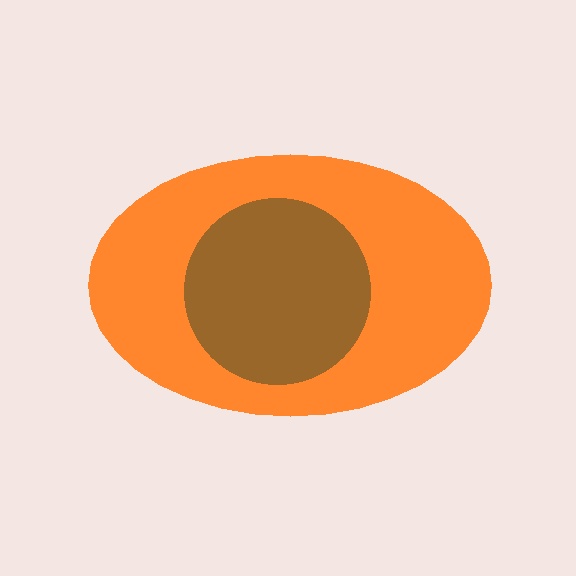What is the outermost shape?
The orange ellipse.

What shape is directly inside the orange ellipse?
The brown circle.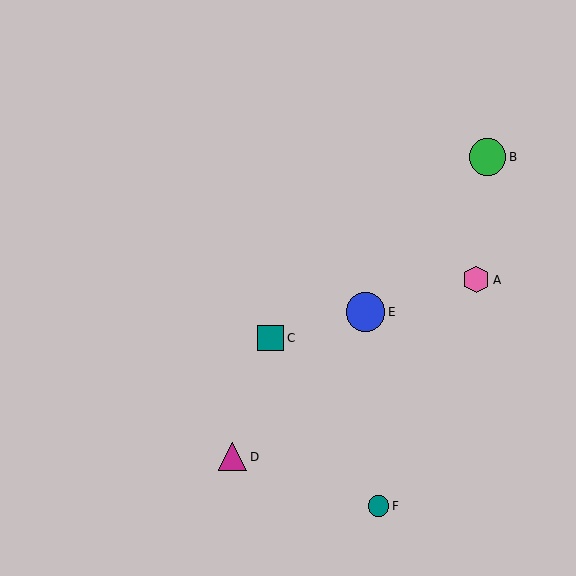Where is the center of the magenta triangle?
The center of the magenta triangle is at (233, 457).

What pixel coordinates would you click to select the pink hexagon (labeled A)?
Click at (476, 280) to select the pink hexagon A.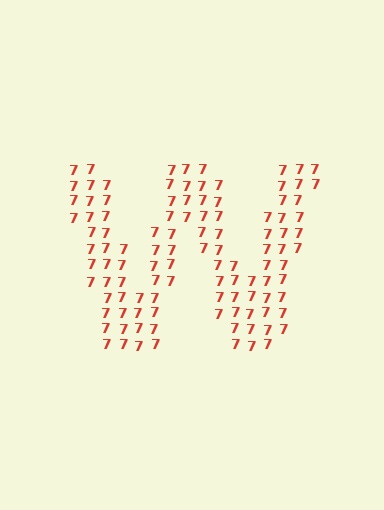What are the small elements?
The small elements are digit 7's.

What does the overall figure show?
The overall figure shows the letter W.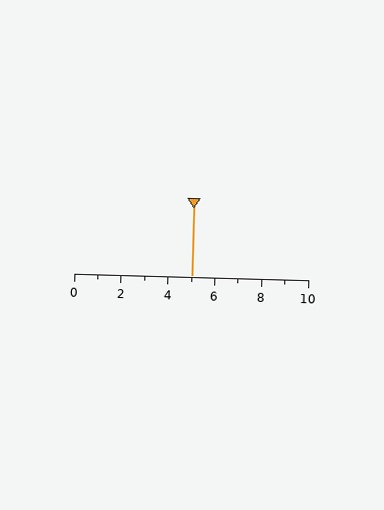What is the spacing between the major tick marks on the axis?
The major ticks are spaced 2 apart.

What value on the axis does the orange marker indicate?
The marker indicates approximately 5.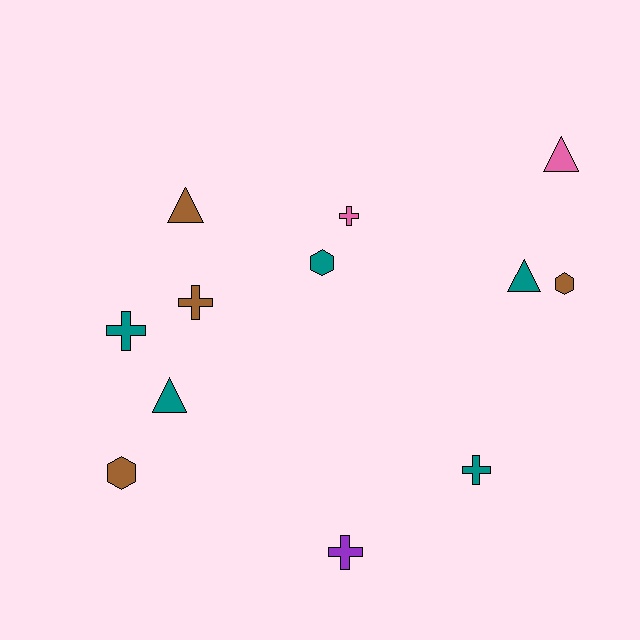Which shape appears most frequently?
Cross, with 5 objects.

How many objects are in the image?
There are 12 objects.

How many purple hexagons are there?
There are no purple hexagons.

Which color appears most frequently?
Teal, with 5 objects.